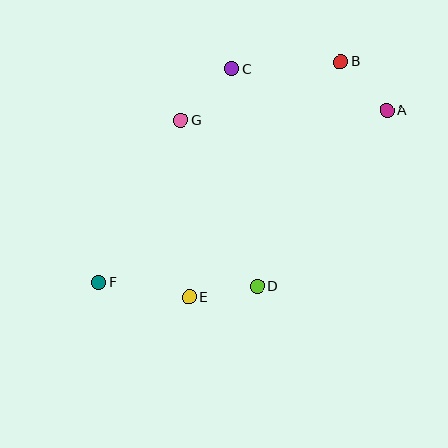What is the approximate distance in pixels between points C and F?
The distance between C and F is approximately 252 pixels.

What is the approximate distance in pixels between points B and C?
The distance between B and C is approximately 109 pixels.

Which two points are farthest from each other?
Points A and F are farthest from each other.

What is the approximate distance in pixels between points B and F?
The distance between B and F is approximately 328 pixels.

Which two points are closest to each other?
Points A and B are closest to each other.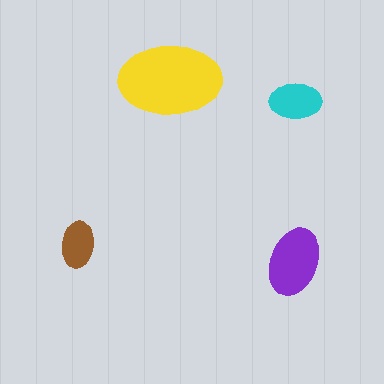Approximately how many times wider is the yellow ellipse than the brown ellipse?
About 2 times wider.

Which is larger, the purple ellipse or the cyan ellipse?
The purple one.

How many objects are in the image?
There are 4 objects in the image.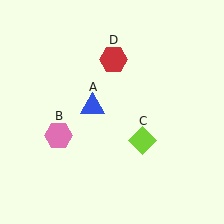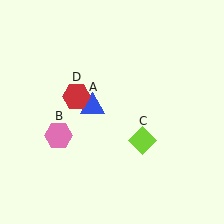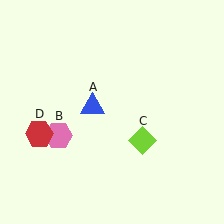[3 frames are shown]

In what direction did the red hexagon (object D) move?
The red hexagon (object D) moved down and to the left.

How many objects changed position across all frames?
1 object changed position: red hexagon (object D).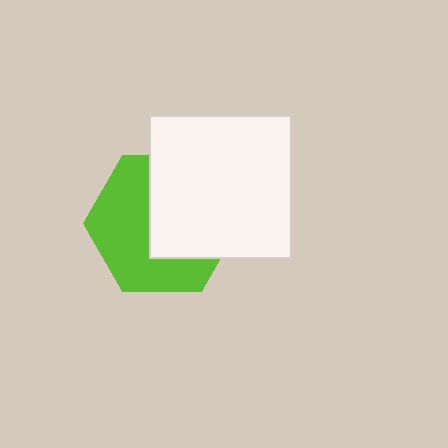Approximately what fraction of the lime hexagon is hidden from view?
Roughly 48% of the lime hexagon is hidden behind the white square.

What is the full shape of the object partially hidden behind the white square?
The partially hidden object is a lime hexagon.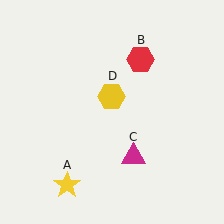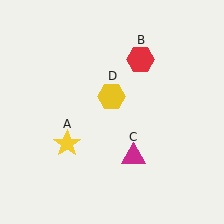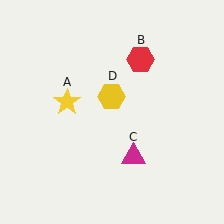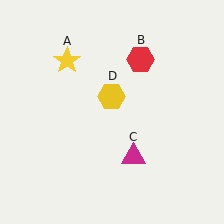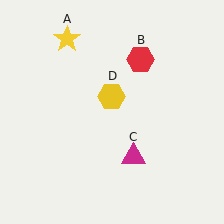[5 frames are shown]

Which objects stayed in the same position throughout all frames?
Red hexagon (object B) and magenta triangle (object C) and yellow hexagon (object D) remained stationary.